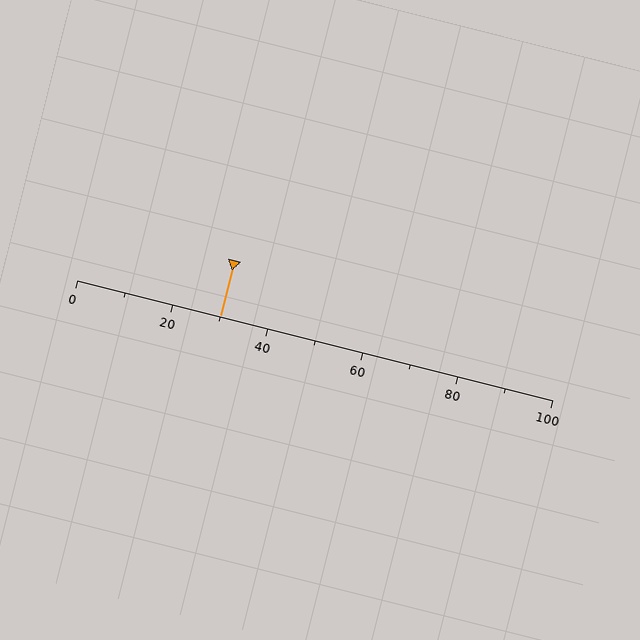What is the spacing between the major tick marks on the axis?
The major ticks are spaced 20 apart.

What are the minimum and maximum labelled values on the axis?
The axis runs from 0 to 100.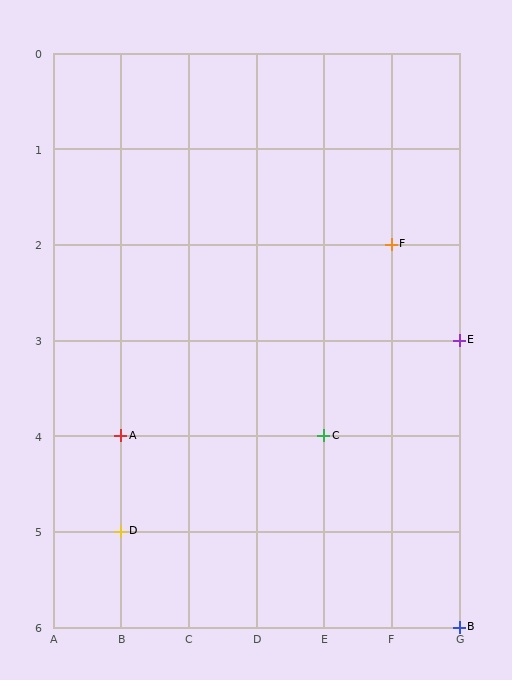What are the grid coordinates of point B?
Point B is at grid coordinates (G, 6).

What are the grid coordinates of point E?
Point E is at grid coordinates (G, 3).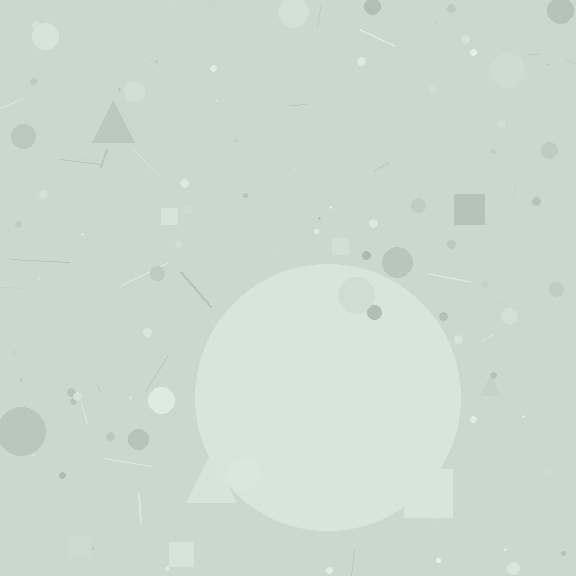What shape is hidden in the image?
A circle is hidden in the image.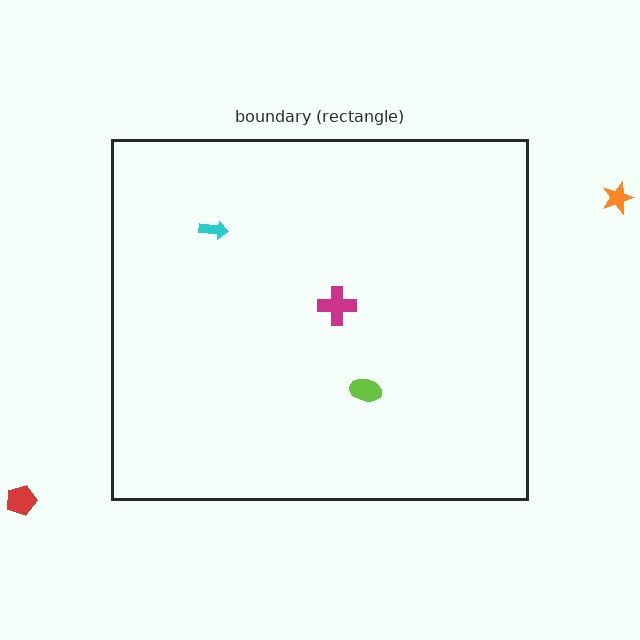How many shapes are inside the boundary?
3 inside, 2 outside.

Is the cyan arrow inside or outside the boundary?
Inside.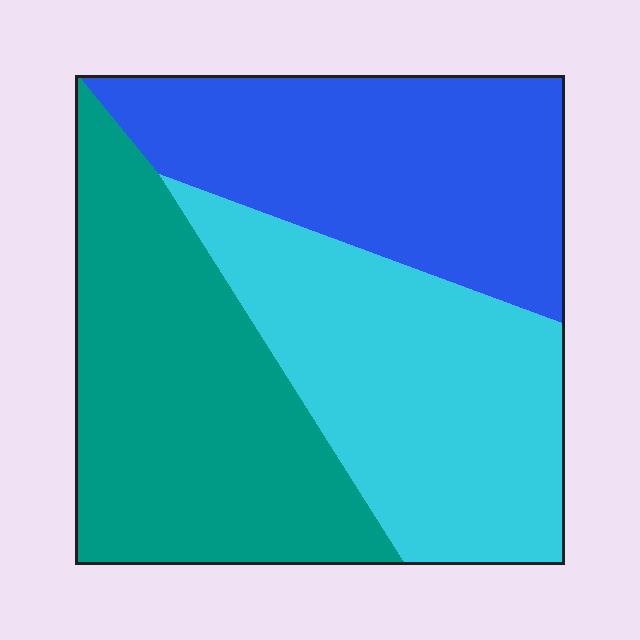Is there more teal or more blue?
Teal.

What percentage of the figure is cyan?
Cyan covers about 35% of the figure.